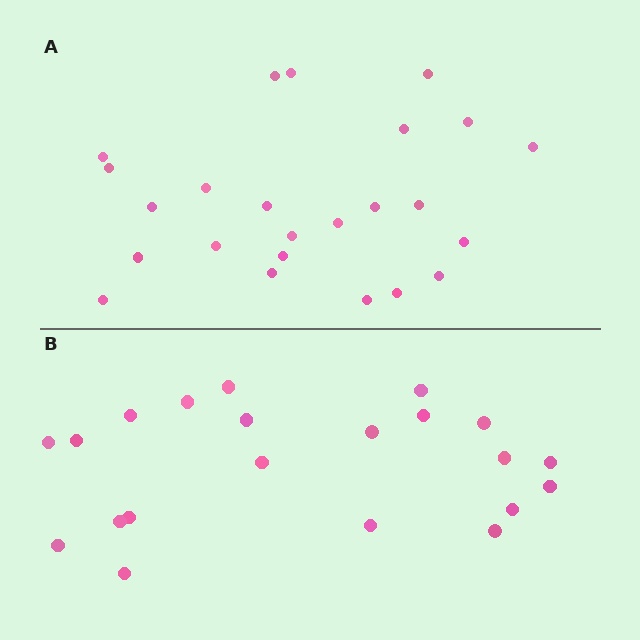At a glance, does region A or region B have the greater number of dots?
Region A (the top region) has more dots.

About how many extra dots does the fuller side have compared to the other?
Region A has just a few more — roughly 2 or 3 more dots than region B.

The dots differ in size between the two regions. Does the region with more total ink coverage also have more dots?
No. Region B has more total ink coverage because its dots are larger, but region A actually contains more individual dots. Total area can be misleading — the number of items is what matters here.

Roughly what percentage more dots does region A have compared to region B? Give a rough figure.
About 15% more.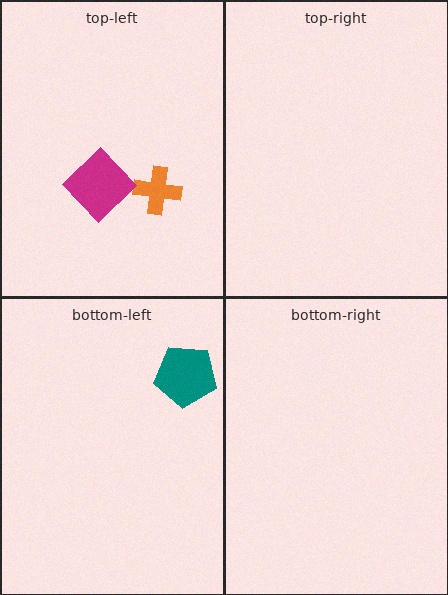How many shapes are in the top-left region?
2.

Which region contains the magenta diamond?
The top-left region.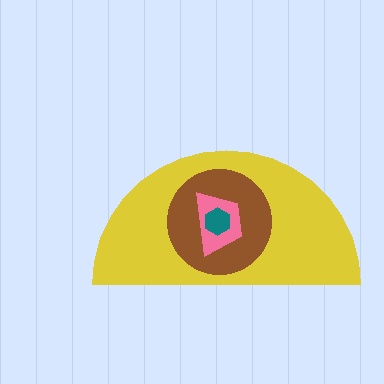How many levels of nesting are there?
4.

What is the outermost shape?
The yellow semicircle.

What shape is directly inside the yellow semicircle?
The brown circle.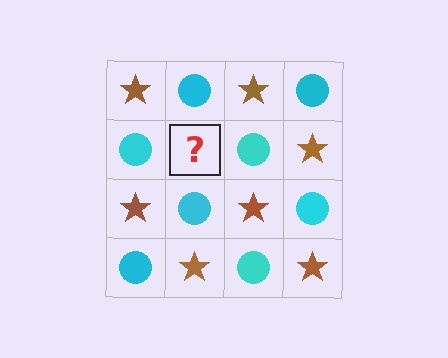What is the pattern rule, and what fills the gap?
The rule is that it alternates brown star and cyan circle in a checkerboard pattern. The gap should be filled with a brown star.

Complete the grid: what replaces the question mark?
The question mark should be replaced with a brown star.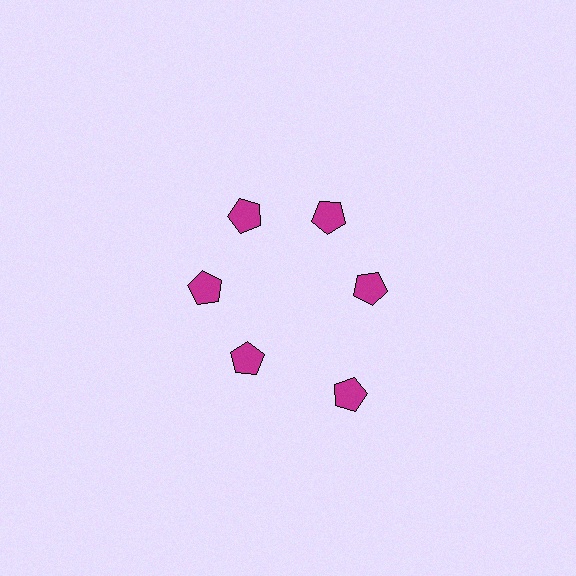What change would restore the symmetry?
The symmetry would be restored by moving it inward, back onto the ring so that all 6 pentagons sit at equal angles and equal distance from the center.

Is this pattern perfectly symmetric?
No. The 6 magenta pentagons are arranged in a ring, but one element near the 5 o'clock position is pushed outward from the center, breaking the 6-fold rotational symmetry.